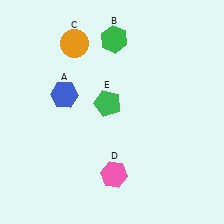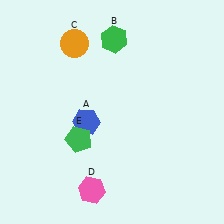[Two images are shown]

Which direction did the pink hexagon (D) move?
The pink hexagon (D) moved left.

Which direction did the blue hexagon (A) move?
The blue hexagon (A) moved down.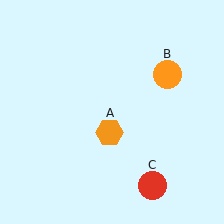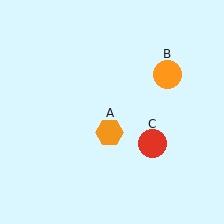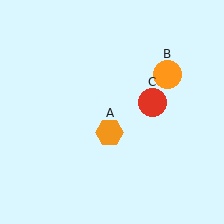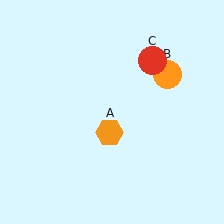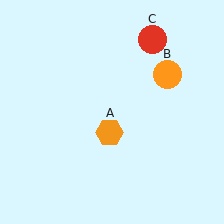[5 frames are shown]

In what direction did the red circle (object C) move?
The red circle (object C) moved up.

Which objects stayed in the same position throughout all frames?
Orange hexagon (object A) and orange circle (object B) remained stationary.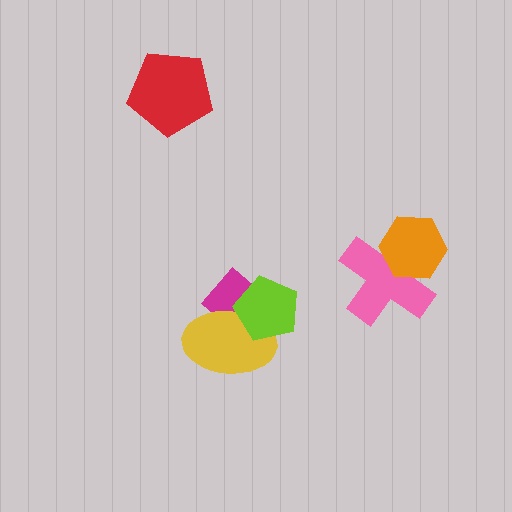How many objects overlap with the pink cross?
1 object overlaps with the pink cross.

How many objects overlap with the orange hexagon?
1 object overlaps with the orange hexagon.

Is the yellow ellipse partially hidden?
Yes, it is partially covered by another shape.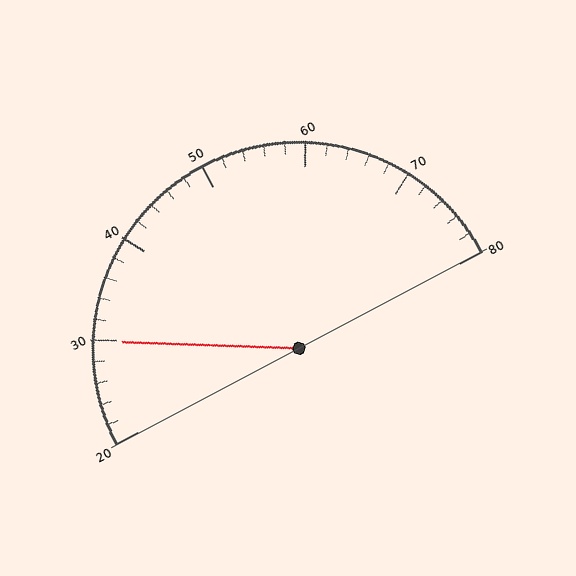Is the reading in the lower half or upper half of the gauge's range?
The reading is in the lower half of the range (20 to 80).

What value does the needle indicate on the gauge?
The needle indicates approximately 30.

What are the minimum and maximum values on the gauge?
The gauge ranges from 20 to 80.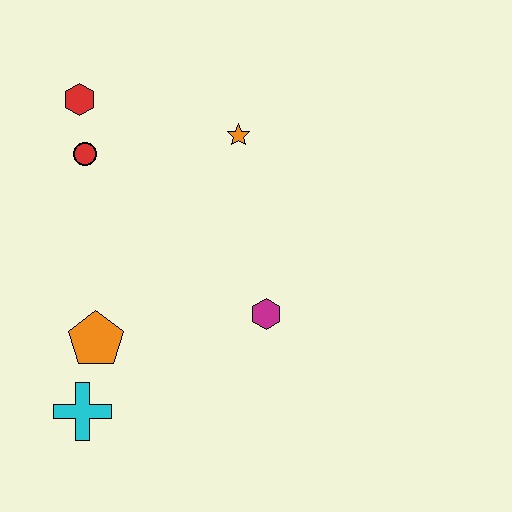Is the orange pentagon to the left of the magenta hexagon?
Yes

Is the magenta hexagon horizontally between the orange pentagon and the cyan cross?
No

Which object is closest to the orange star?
The red circle is closest to the orange star.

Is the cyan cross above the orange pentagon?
No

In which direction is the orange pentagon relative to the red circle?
The orange pentagon is below the red circle.